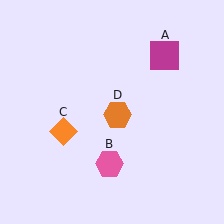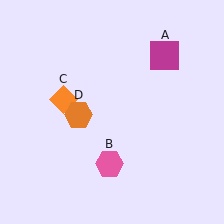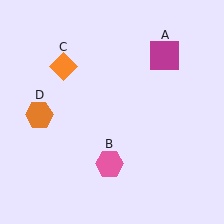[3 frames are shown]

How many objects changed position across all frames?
2 objects changed position: orange diamond (object C), orange hexagon (object D).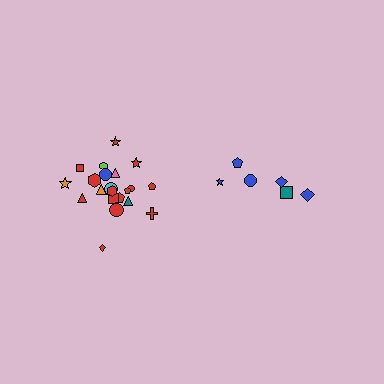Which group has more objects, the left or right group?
The left group.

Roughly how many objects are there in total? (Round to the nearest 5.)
Roughly 30 objects in total.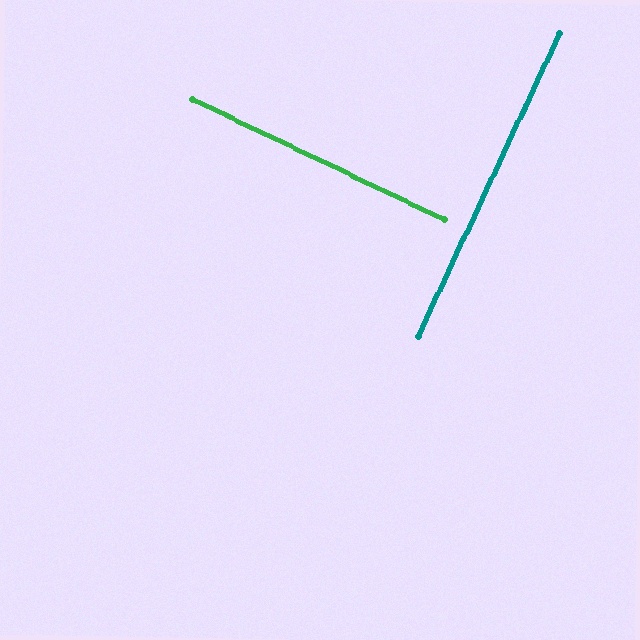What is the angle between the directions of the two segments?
Approximately 89 degrees.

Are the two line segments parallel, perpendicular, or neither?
Perpendicular — they meet at approximately 89°.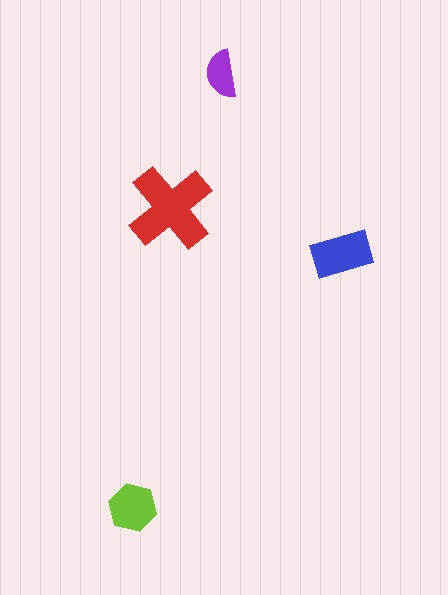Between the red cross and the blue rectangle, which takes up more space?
The red cross.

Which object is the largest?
The red cross.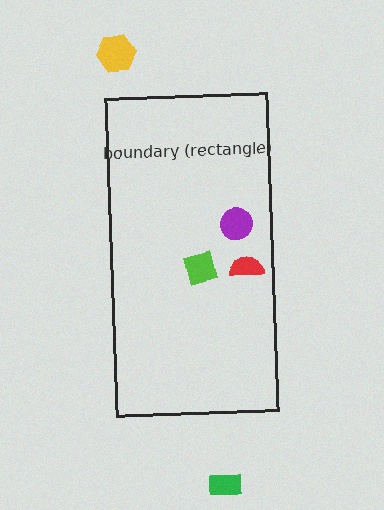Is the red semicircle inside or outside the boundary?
Inside.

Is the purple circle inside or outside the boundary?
Inside.